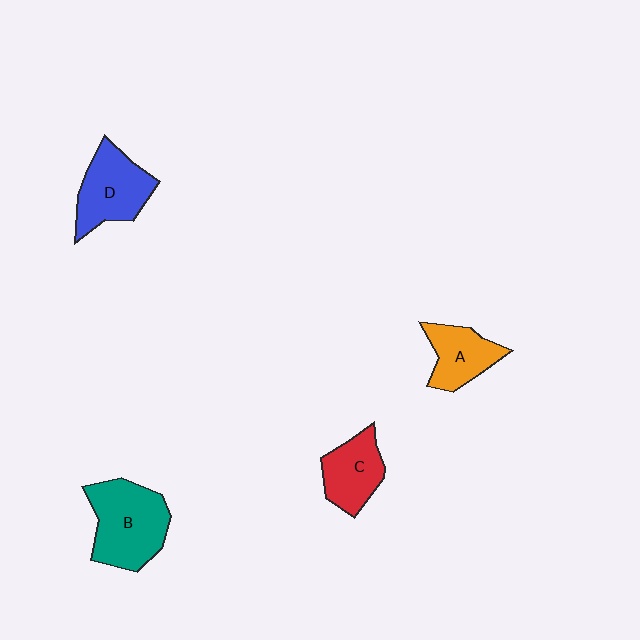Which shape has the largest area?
Shape B (teal).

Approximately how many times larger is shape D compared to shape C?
Approximately 1.3 times.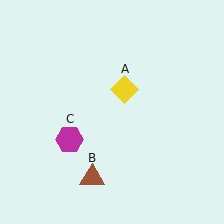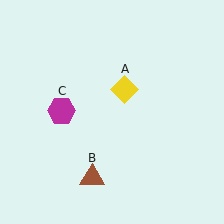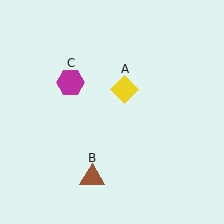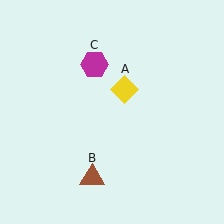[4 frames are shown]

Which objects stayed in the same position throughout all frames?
Yellow diamond (object A) and brown triangle (object B) remained stationary.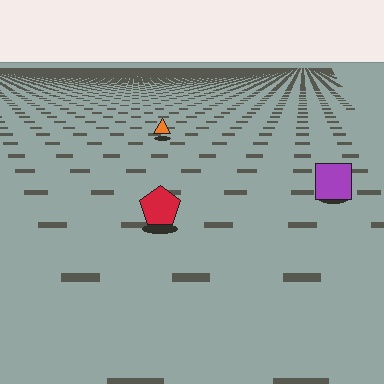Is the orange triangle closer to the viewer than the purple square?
No. The purple square is closer — you can tell from the texture gradient: the ground texture is coarser near it.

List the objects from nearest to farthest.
From nearest to farthest: the red pentagon, the purple square, the orange triangle.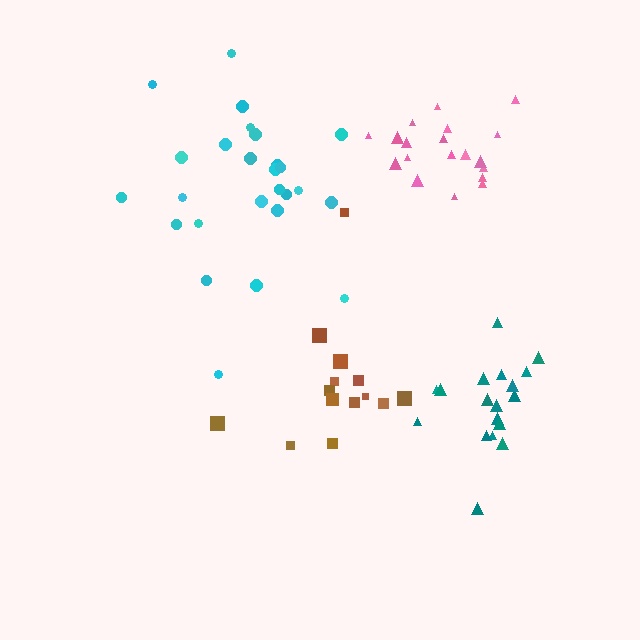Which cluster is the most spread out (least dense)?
Brown.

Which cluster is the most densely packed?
Teal.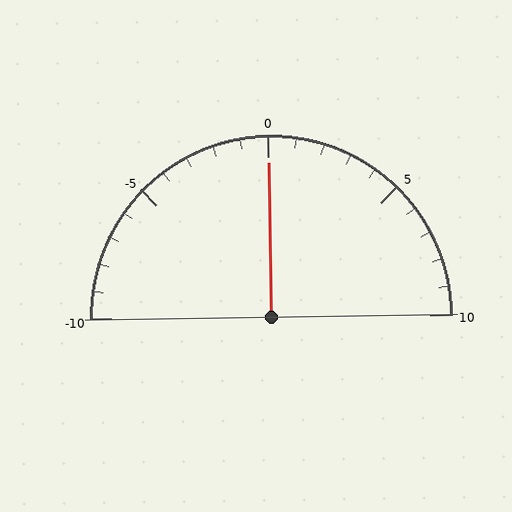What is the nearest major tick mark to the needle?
The nearest major tick mark is 0.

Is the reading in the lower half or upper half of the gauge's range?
The reading is in the upper half of the range (-10 to 10).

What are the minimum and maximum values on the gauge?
The gauge ranges from -10 to 10.